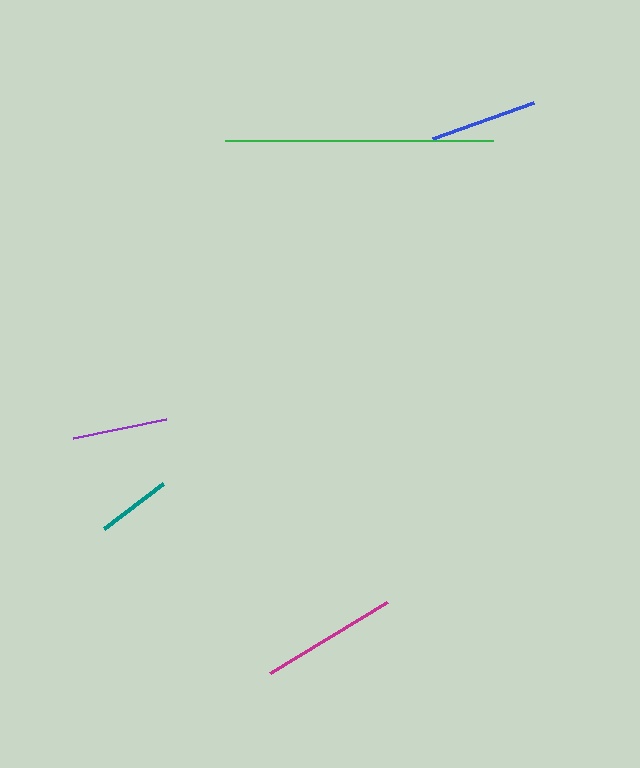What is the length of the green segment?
The green segment is approximately 268 pixels long.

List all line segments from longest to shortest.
From longest to shortest: green, magenta, blue, purple, teal.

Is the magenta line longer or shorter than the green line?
The green line is longer than the magenta line.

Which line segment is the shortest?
The teal line is the shortest at approximately 74 pixels.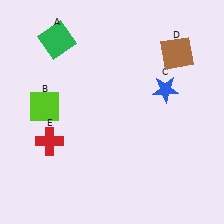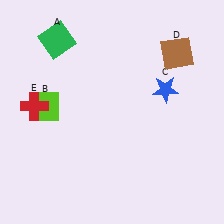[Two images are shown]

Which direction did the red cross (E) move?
The red cross (E) moved up.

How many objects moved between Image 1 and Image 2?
1 object moved between the two images.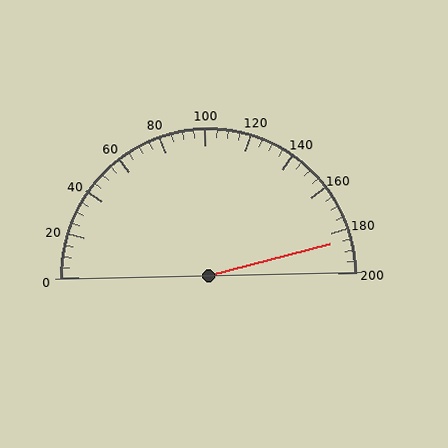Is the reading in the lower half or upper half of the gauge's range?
The reading is in the upper half of the range (0 to 200).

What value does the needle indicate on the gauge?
The needle indicates approximately 185.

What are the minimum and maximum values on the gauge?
The gauge ranges from 0 to 200.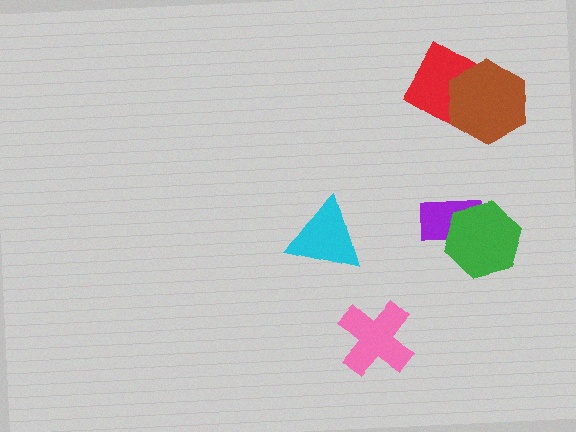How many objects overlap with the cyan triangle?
0 objects overlap with the cyan triangle.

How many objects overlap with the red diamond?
1 object overlaps with the red diamond.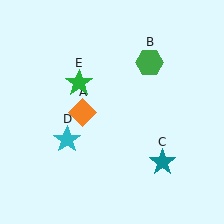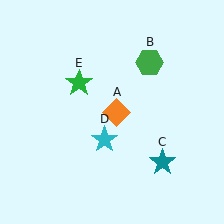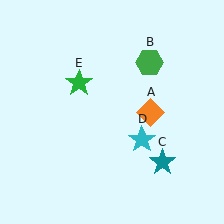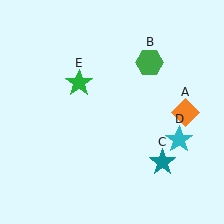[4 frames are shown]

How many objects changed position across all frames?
2 objects changed position: orange diamond (object A), cyan star (object D).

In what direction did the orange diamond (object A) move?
The orange diamond (object A) moved right.